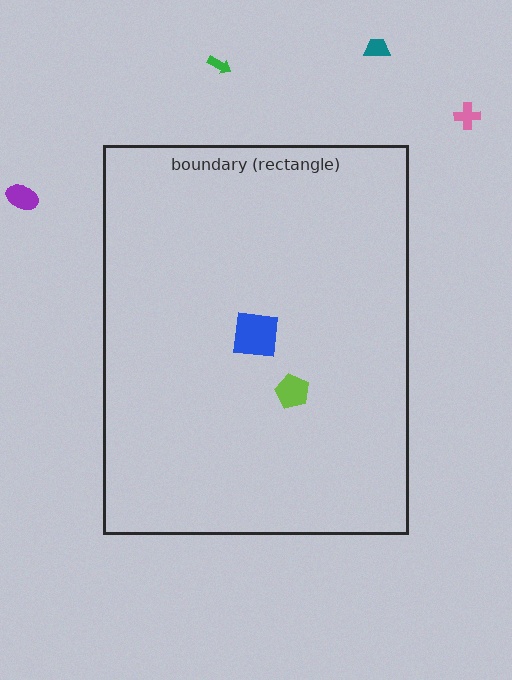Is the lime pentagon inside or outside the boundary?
Inside.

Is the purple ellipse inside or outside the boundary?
Outside.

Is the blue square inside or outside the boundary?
Inside.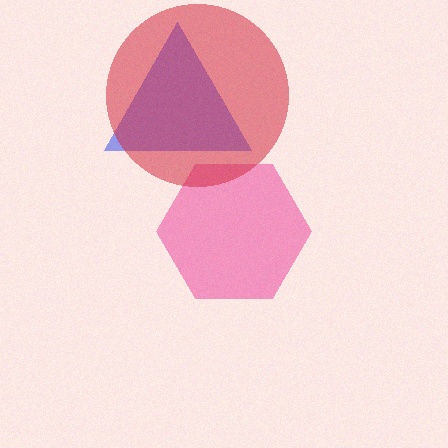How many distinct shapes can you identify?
There are 3 distinct shapes: a pink hexagon, a blue triangle, a red circle.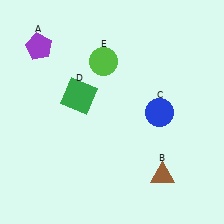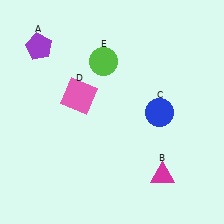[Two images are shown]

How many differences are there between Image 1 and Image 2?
There are 2 differences between the two images.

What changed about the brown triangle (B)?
In Image 1, B is brown. In Image 2, it changed to magenta.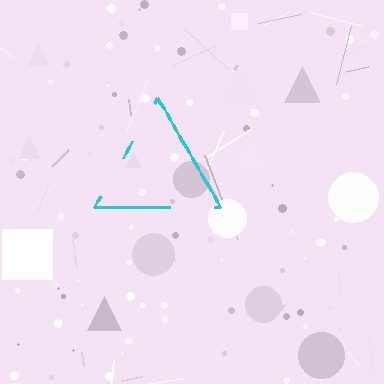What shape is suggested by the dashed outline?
The dashed outline suggests a triangle.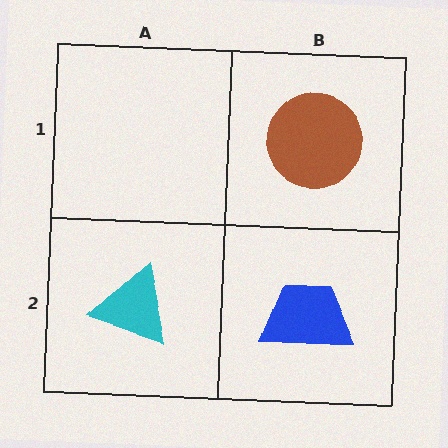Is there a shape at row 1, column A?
No, that cell is empty.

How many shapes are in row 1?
1 shape.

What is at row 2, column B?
A blue trapezoid.